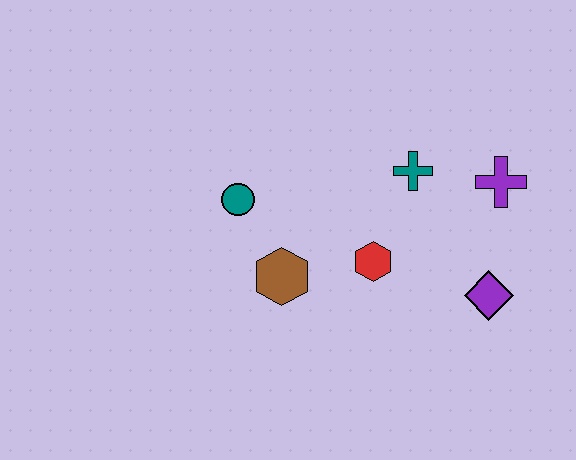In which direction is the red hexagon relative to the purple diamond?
The red hexagon is to the left of the purple diamond.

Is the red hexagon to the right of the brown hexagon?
Yes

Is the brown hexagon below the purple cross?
Yes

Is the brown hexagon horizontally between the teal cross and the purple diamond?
No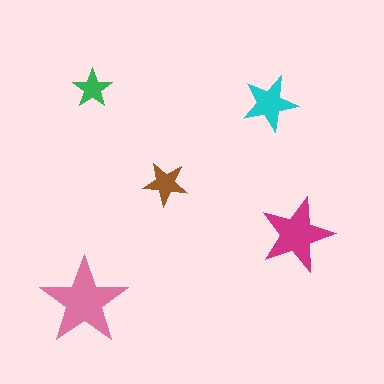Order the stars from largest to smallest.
the pink one, the magenta one, the cyan one, the brown one, the green one.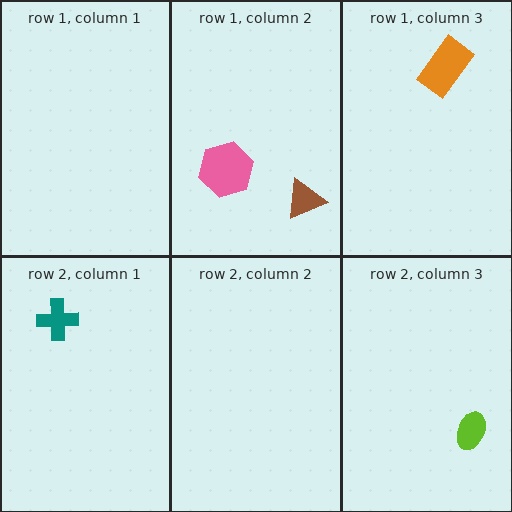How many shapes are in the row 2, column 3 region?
1.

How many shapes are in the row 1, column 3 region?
1.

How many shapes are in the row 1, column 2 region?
2.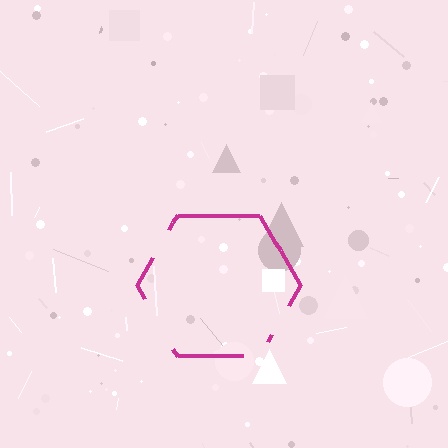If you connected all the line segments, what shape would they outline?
They would outline a hexagon.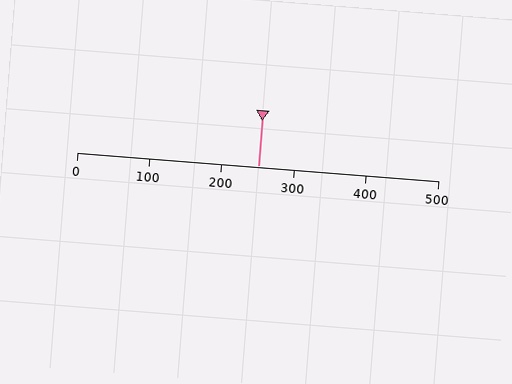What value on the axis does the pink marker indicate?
The marker indicates approximately 250.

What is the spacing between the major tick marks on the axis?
The major ticks are spaced 100 apart.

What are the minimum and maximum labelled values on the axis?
The axis runs from 0 to 500.